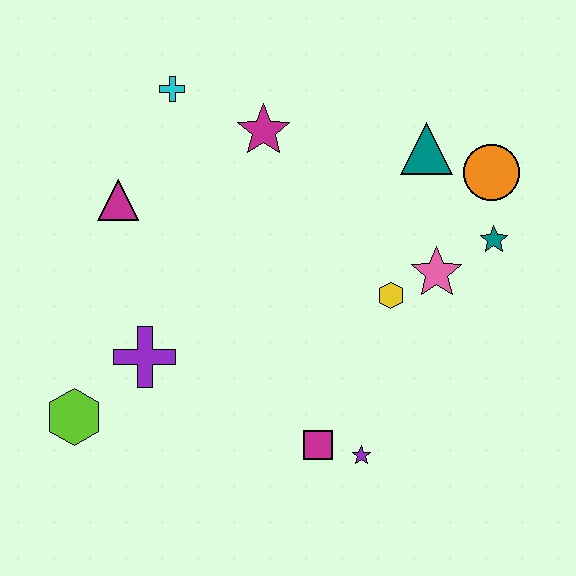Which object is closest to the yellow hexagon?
The pink star is closest to the yellow hexagon.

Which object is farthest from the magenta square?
The cyan cross is farthest from the magenta square.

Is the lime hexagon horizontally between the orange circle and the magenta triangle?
No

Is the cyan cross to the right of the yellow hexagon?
No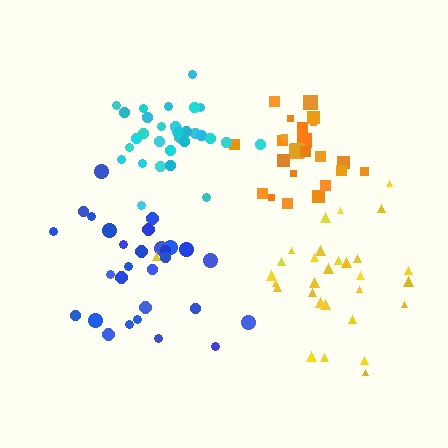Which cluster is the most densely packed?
Cyan.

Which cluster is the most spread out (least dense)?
Yellow.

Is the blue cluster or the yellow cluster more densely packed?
Blue.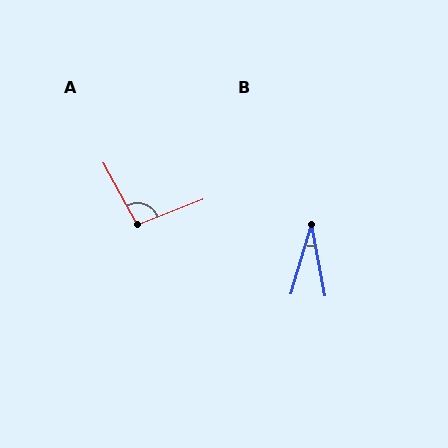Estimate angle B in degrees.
Approximately 27 degrees.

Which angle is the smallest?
B, at approximately 27 degrees.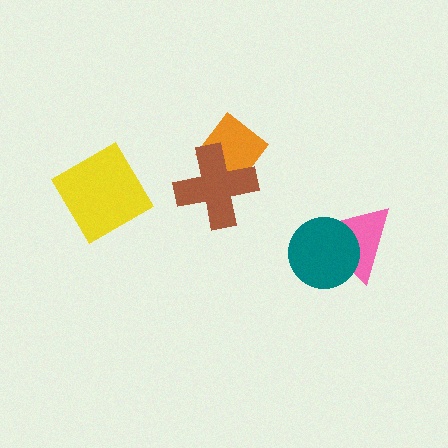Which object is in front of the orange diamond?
The brown cross is in front of the orange diamond.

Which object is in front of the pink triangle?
The teal circle is in front of the pink triangle.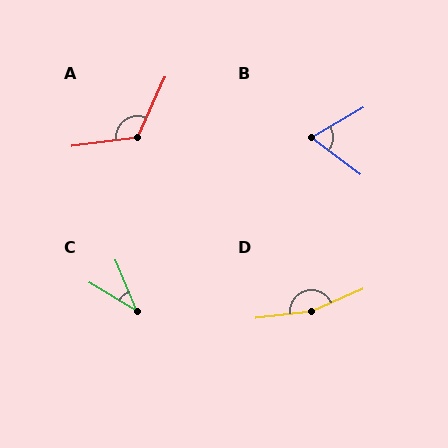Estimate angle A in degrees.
Approximately 121 degrees.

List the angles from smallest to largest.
C (37°), B (67°), A (121°), D (162°).